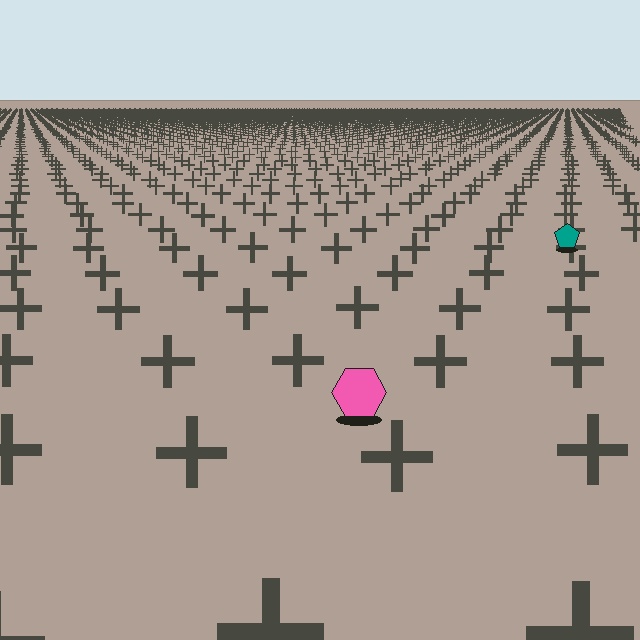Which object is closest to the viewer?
The pink hexagon is closest. The texture marks near it are larger and more spread out.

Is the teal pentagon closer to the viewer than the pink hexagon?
No. The pink hexagon is closer — you can tell from the texture gradient: the ground texture is coarser near it.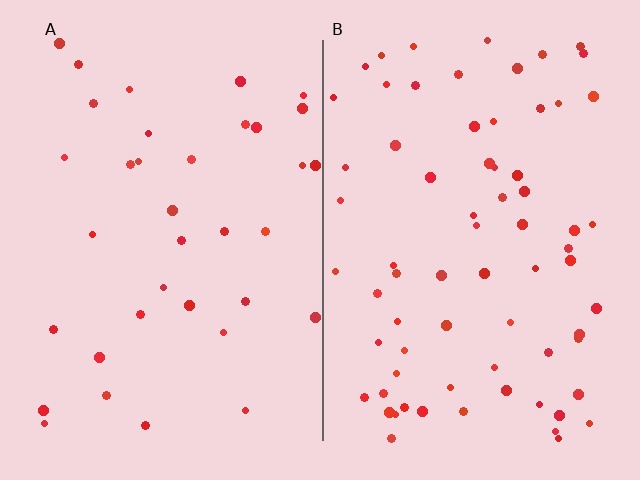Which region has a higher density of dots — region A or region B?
B (the right).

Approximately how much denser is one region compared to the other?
Approximately 2.0× — region B over region A.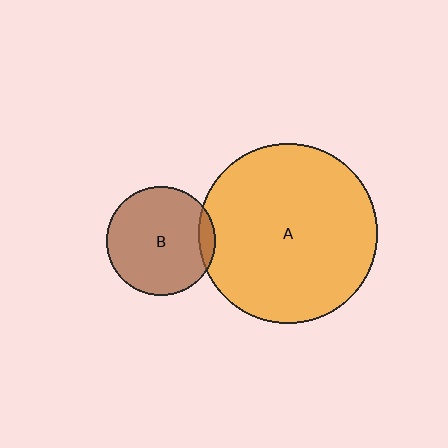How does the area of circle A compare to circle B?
Approximately 2.7 times.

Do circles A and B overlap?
Yes.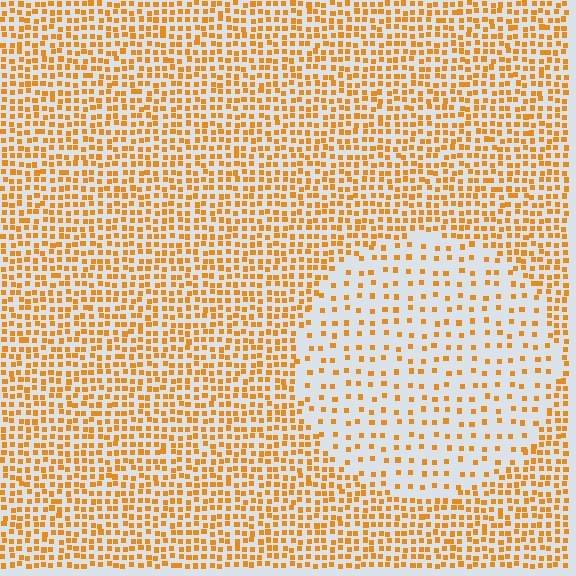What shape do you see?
I see a circle.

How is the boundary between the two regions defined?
The boundary is defined by a change in element density (approximately 2.5x ratio). All elements are the same color, size, and shape.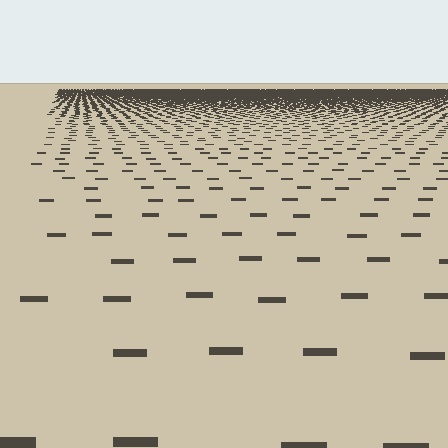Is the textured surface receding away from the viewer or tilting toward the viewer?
The surface is receding away from the viewer. Texture elements get smaller and denser toward the top.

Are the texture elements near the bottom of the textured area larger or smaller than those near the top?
Larger. Near the bottom, elements are closer to the viewer and appear at a bigger on-screen size.